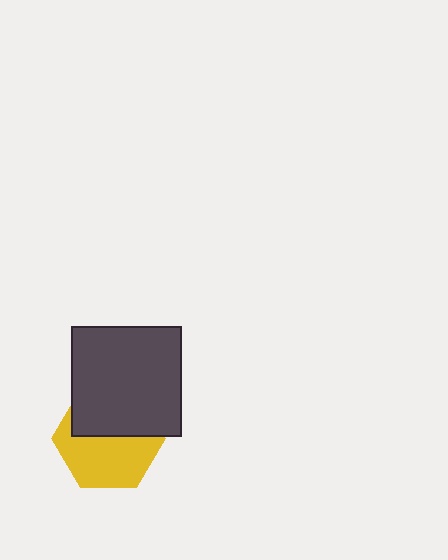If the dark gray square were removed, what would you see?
You would see the complete yellow hexagon.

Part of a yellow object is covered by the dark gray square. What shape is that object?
It is a hexagon.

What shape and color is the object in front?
The object in front is a dark gray square.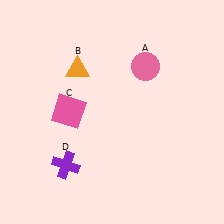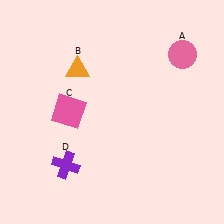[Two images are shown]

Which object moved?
The pink circle (A) moved right.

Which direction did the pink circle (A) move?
The pink circle (A) moved right.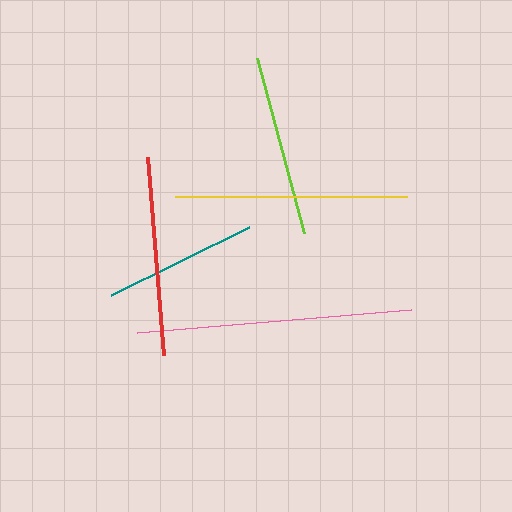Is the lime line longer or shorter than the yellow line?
The yellow line is longer than the lime line.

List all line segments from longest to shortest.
From longest to shortest: pink, yellow, red, lime, teal.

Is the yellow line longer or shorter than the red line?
The yellow line is longer than the red line.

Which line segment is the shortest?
The teal line is the shortest at approximately 154 pixels.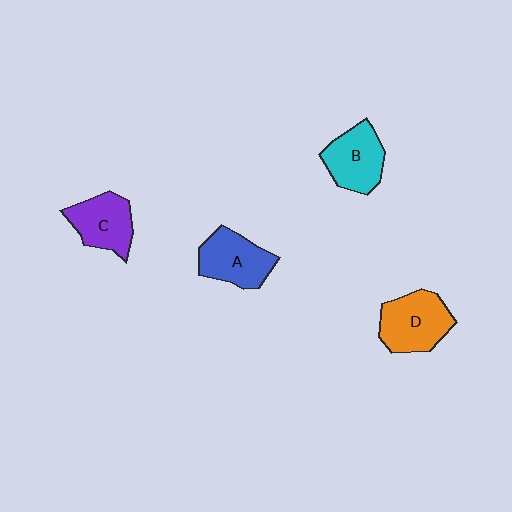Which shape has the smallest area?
Shape C (purple).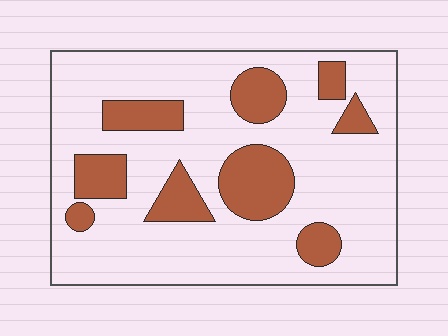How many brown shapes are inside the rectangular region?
9.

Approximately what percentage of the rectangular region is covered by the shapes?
Approximately 25%.